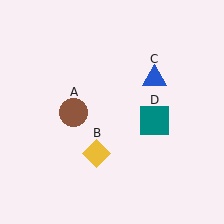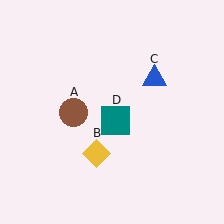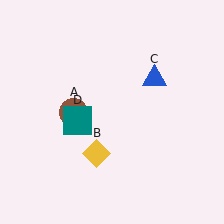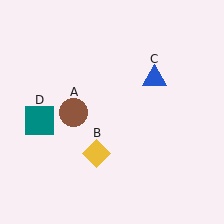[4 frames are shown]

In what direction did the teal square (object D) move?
The teal square (object D) moved left.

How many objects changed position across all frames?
1 object changed position: teal square (object D).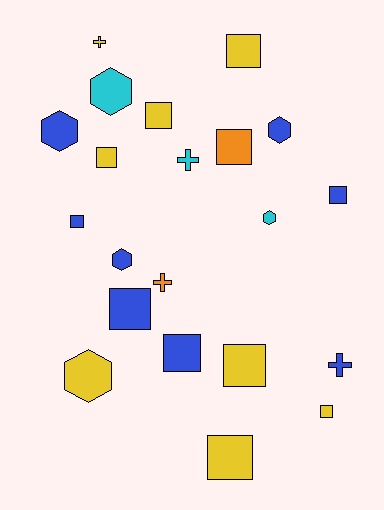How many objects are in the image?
There are 21 objects.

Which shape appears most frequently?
Square, with 11 objects.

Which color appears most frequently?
Blue, with 8 objects.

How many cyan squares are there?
There are no cyan squares.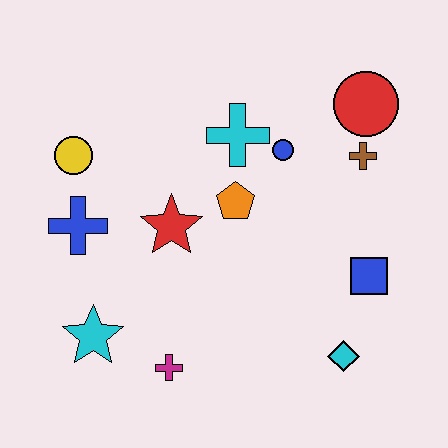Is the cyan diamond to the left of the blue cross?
No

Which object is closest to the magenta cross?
The cyan star is closest to the magenta cross.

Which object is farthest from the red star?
The red circle is farthest from the red star.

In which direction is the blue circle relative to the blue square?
The blue circle is above the blue square.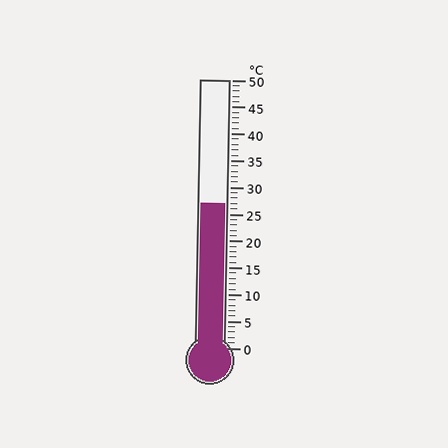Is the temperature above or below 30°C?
The temperature is below 30°C.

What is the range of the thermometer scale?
The thermometer scale ranges from 0°C to 50°C.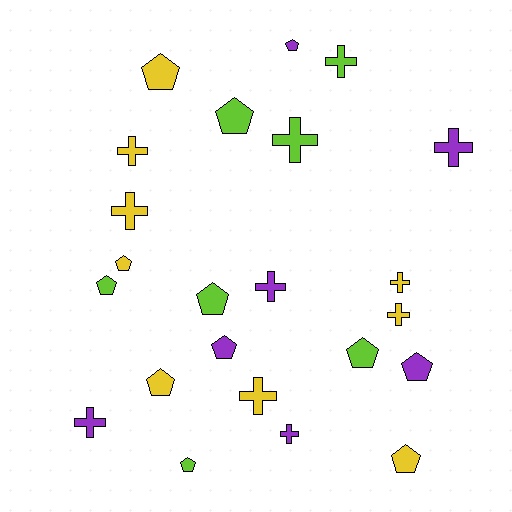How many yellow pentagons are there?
There are 4 yellow pentagons.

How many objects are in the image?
There are 23 objects.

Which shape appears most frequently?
Pentagon, with 12 objects.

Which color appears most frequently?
Yellow, with 9 objects.